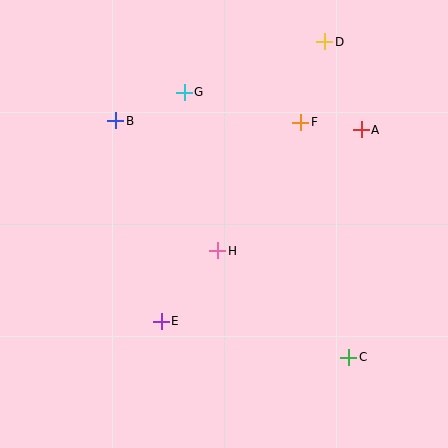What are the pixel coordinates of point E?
Point E is at (161, 321).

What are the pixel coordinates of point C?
Point C is at (349, 357).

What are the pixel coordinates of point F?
Point F is at (301, 122).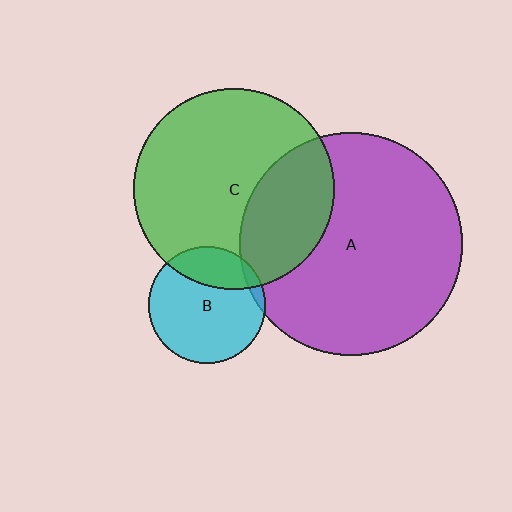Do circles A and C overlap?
Yes.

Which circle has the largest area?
Circle A (purple).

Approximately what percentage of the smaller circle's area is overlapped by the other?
Approximately 30%.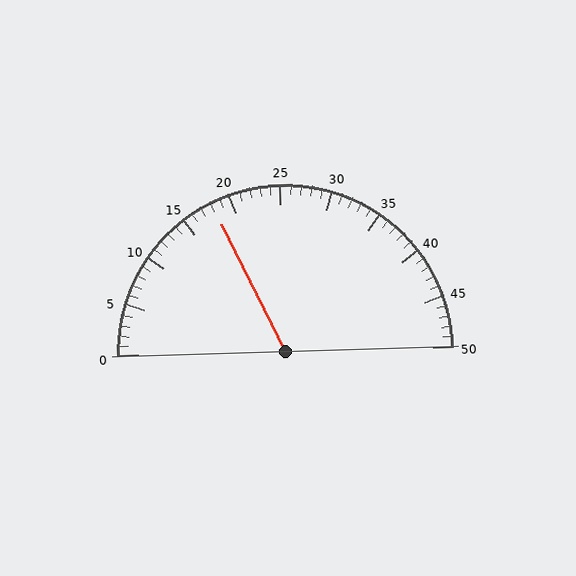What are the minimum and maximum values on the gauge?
The gauge ranges from 0 to 50.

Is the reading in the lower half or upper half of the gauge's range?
The reading is in the lower half of the range (0 to 50).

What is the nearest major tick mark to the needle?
The nearest major tick mark is 20.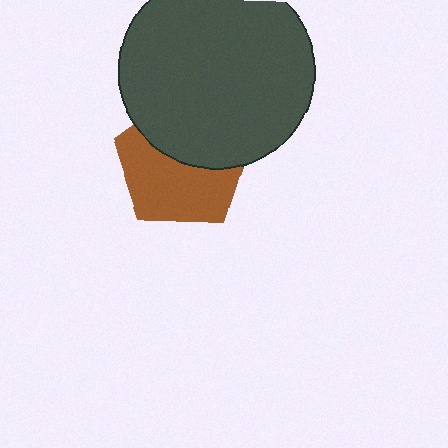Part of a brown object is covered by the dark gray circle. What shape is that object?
It is a pentagon.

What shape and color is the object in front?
The object in front is a dark gray circle.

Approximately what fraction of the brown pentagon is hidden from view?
Roughly 44% of the brown pentagon is hidden behind the dark gray circle.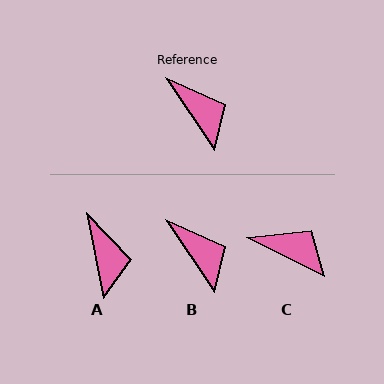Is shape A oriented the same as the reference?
No, it is off by about 23 degrees.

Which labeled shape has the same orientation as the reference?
B.